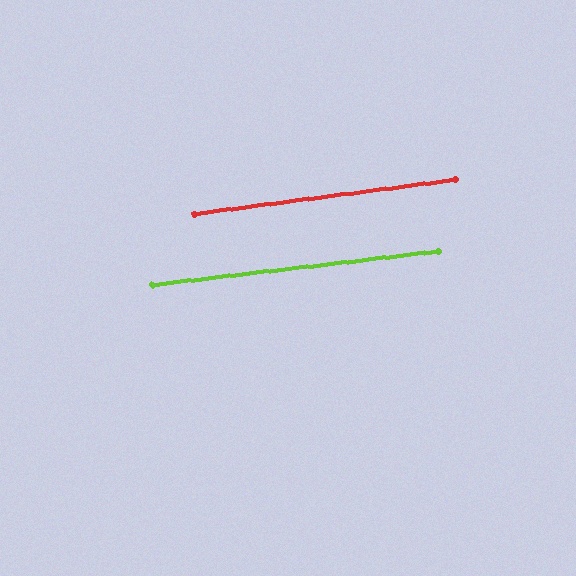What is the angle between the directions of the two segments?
Approximately 1 degree.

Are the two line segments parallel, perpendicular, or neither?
Parallel — their directions differ by only 0.7°.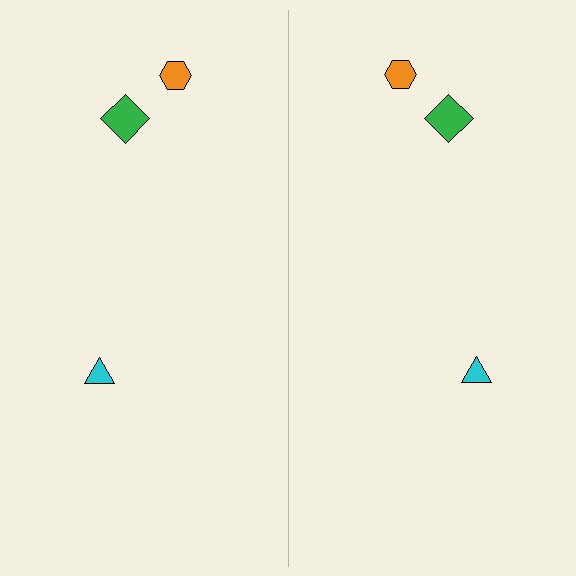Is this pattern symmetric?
Yes, this pattern has bilateral (reflection) symmetry.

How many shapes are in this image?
There are 6 shapes in this image.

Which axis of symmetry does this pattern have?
The pattern has a vertical axis of symmetry running through the center of the image.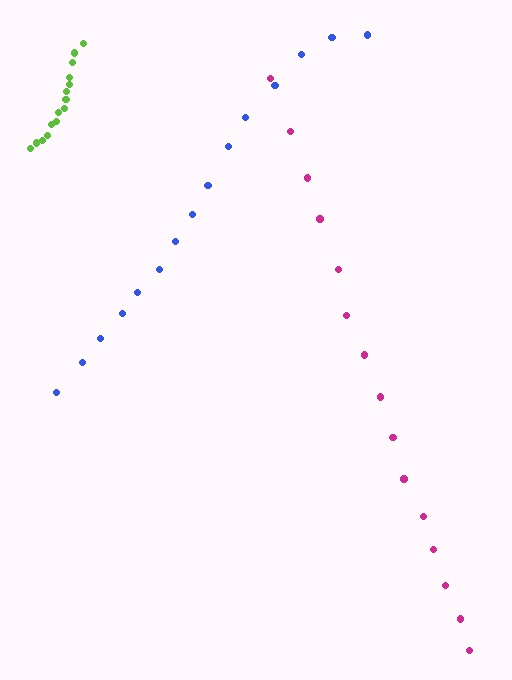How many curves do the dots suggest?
There are 3 distinct paths.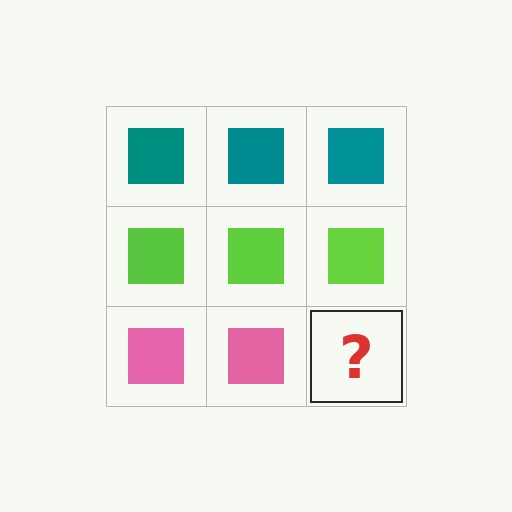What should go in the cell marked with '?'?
The missing cell should contain a pink square.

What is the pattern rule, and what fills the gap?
The rule is that each row has a consistent color. The gap should be filled with a pink square.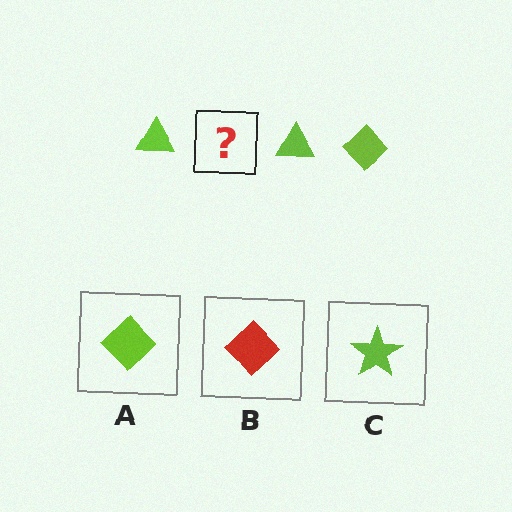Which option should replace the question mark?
Option A.